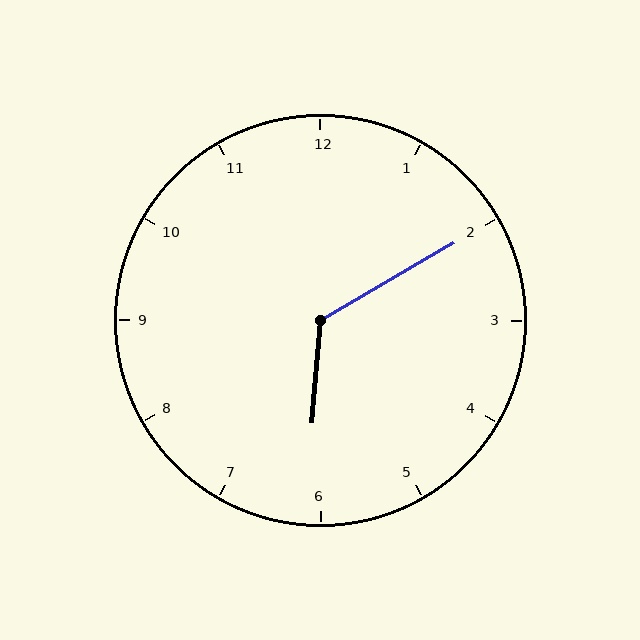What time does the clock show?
6:10.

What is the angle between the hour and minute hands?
Approximately 125 degrees.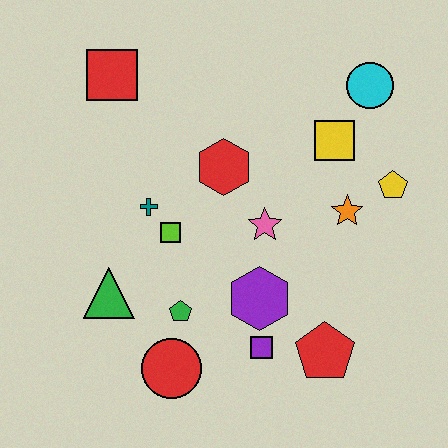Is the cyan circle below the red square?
Yes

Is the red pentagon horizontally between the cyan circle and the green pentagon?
Yes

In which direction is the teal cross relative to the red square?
The teal cross is below the red square.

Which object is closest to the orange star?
The yellow pentagon is closest to the orange star.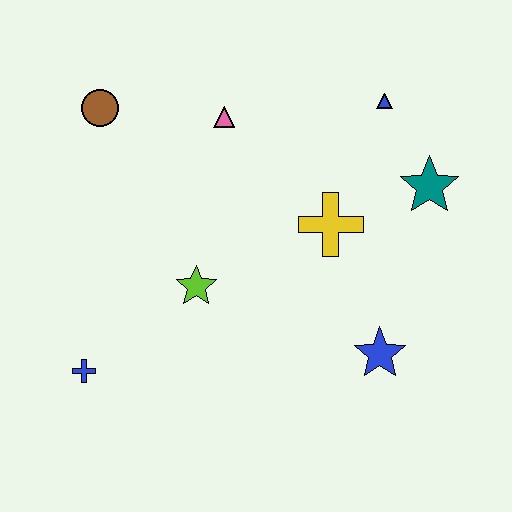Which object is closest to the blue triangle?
The teal star is closest to the blue triangle.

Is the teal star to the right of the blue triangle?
Yes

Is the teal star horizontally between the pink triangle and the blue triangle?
No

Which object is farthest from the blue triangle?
The blue cross is farthest from the blue triangle.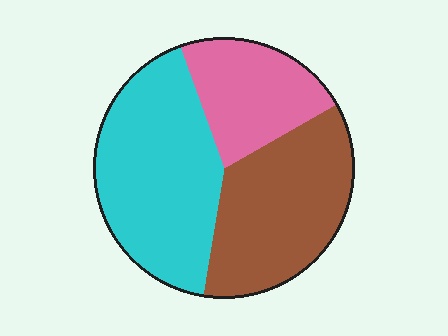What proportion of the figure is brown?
Brown covers about 35% of the figure.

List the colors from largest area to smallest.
From largest to smallest: cyan, brown, pink.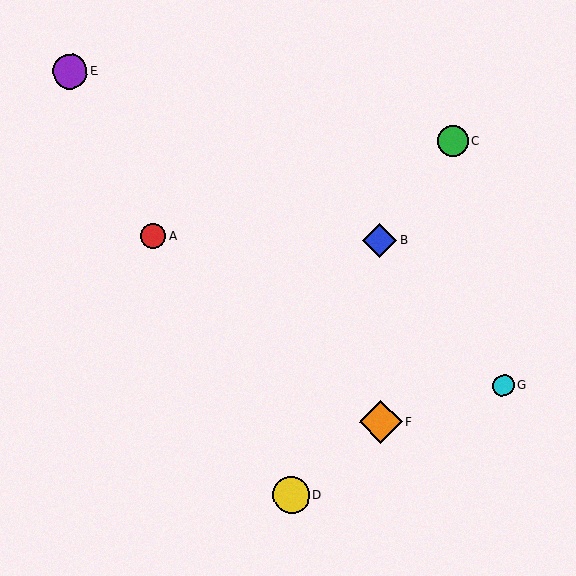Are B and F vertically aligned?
Yes, both are at x≈379.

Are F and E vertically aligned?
No, F is at x≈381 and E is at x≈70.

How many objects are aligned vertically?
2 objects (B, F) are aligned vertically.